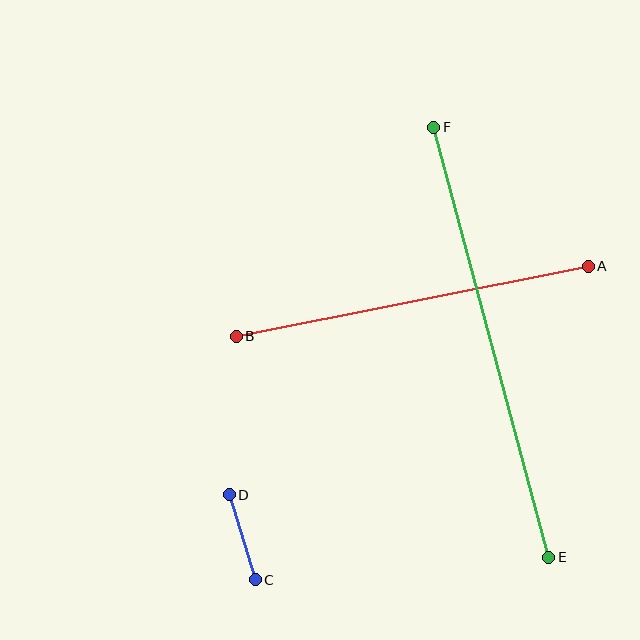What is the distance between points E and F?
The distance is approximately 445 pixels.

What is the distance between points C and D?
The distance is approximately 89 pixels.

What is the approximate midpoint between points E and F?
The midpoint is at approximately (491, 342) pixels.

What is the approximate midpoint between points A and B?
The midpoint is at approximately (412, 301) pixels.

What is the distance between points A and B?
The distance is approximately 359 pixels.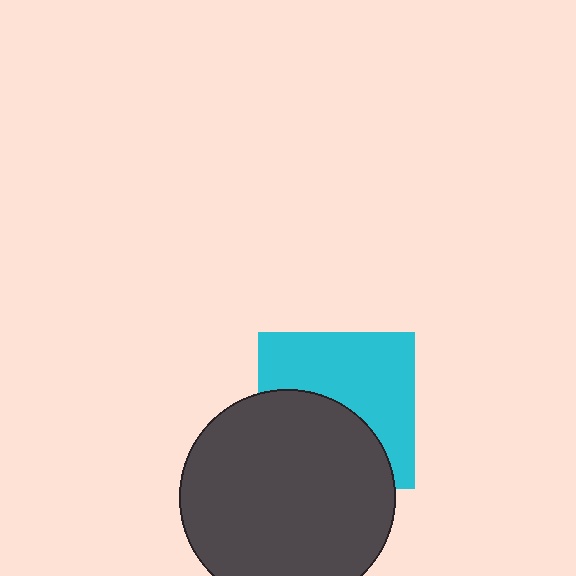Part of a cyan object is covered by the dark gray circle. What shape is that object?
It is a square.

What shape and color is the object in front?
The object in front is a dark gray circle.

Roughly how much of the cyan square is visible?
About half of it is visible (roughly 55%).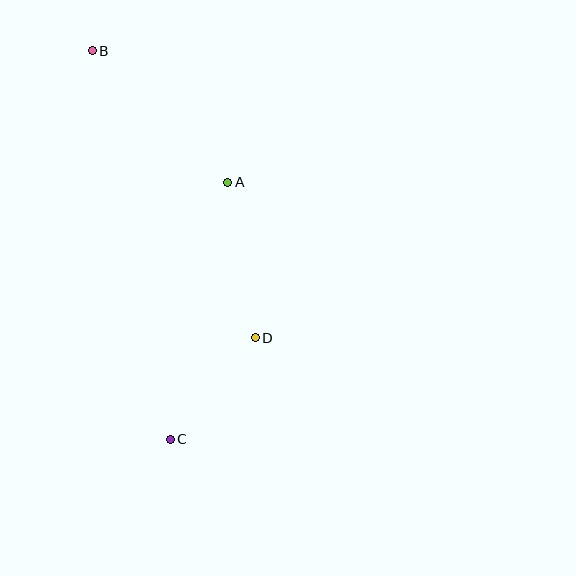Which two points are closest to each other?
Points C and D are closest to each other.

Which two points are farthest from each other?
Points B and C are farthest from each other.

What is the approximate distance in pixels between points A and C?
The distance between A and C is approximately 263 pixels.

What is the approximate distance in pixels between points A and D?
The distance between A and D is approximately 158 pixels.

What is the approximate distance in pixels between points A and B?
The distance between A and B is approximately 189 pixels.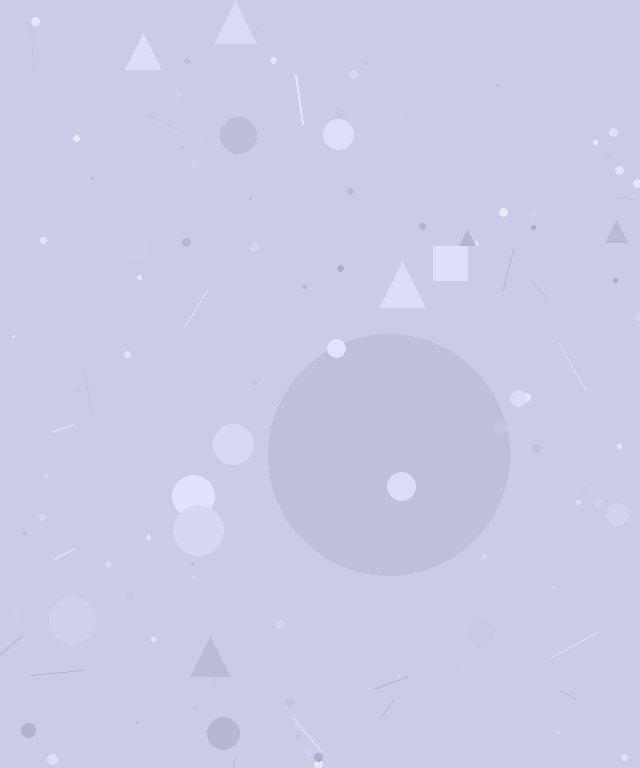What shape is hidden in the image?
A circle is hidden in the image.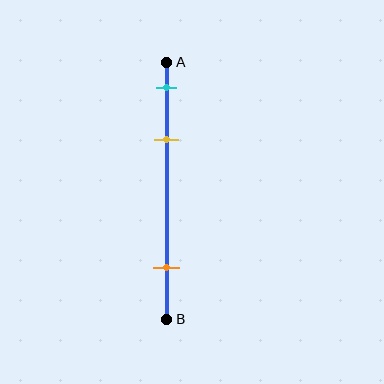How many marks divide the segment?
There are 3 marks dividing the segment.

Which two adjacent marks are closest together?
The cyan and yellow marks are the closest adjacent pair.